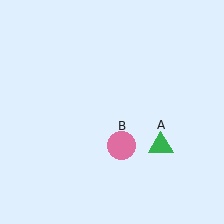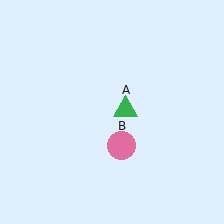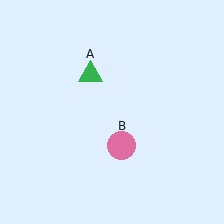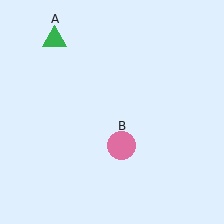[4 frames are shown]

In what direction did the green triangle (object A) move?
The green triangle (object A) moved up and to the left.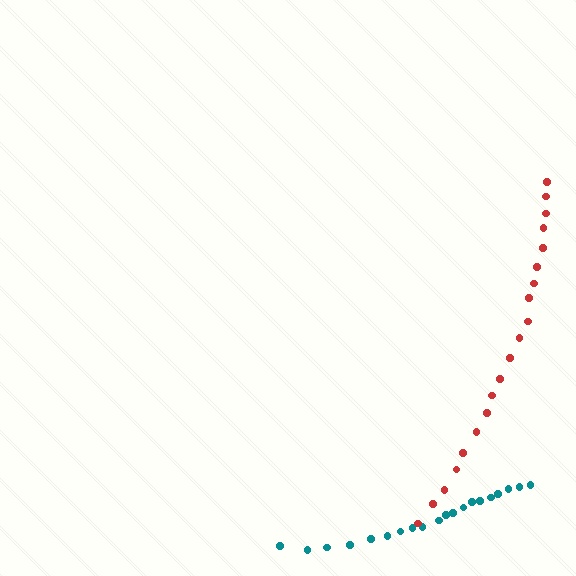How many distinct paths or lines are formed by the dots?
There are 2 distinct paths.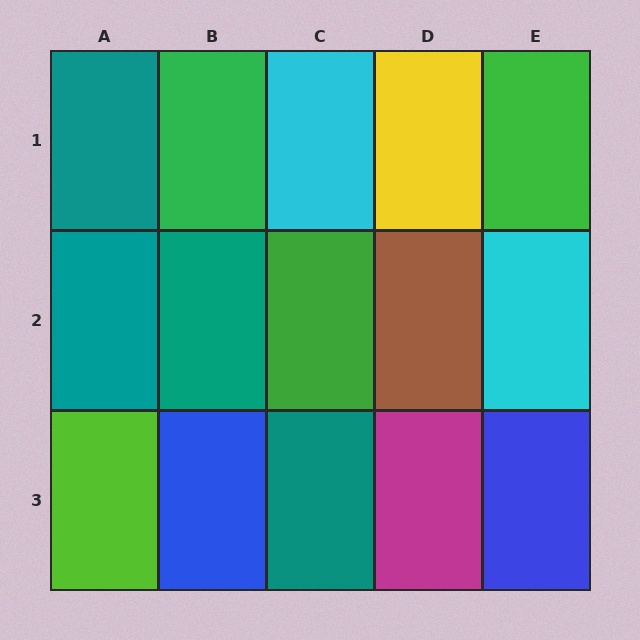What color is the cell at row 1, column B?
Green.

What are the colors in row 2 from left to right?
Teal, teal, green, brown, cyan.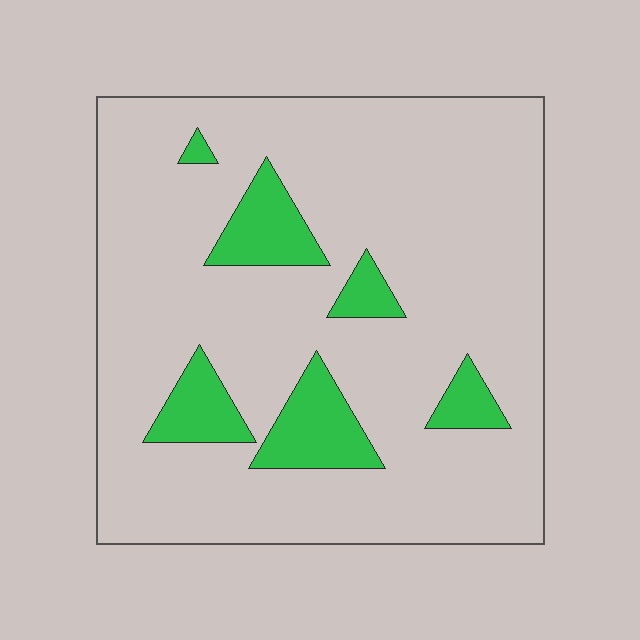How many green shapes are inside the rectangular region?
6.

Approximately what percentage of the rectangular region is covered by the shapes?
Approximately 15%.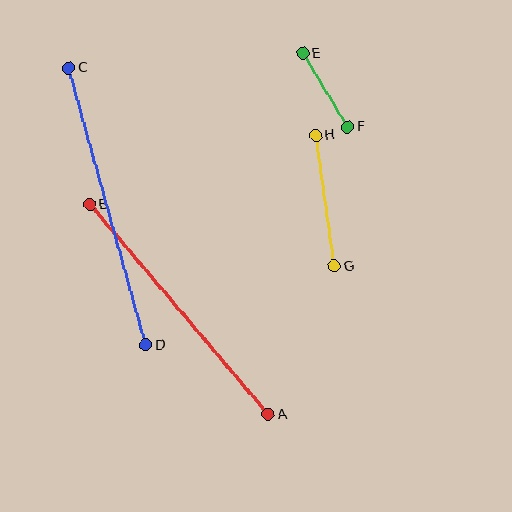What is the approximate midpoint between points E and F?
The midpoint is at approximately (325, 90) pixels.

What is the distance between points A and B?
The distance is approximately 275 pixels.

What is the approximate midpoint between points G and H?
The midpoint is at approximately (325, 201) pixels.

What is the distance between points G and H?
The distance is approximately 132 pixels.